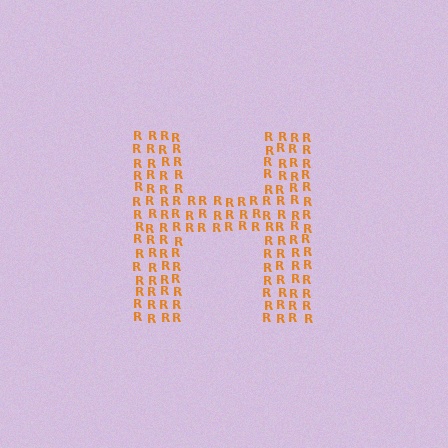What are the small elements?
The small elements are letter R's.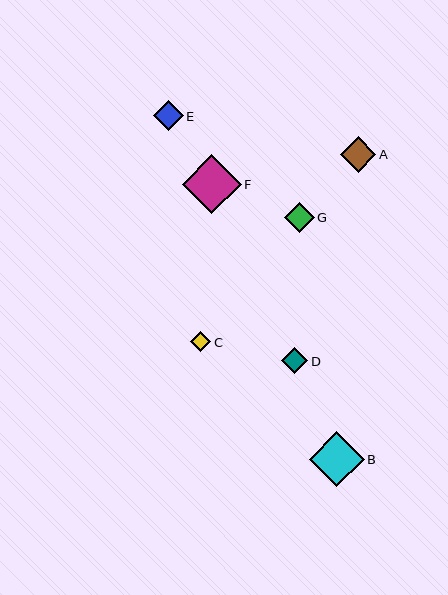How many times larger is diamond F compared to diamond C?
Diamond F is approximately 2.8 times the size of diamond C.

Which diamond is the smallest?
Diamond C is the smallest with a size of approximately 21 pixels.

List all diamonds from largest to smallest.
From largest to smallest: F, B, A, G, E, D, C.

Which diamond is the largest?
Diamond F is the largest with a size of approximately 59 pixels.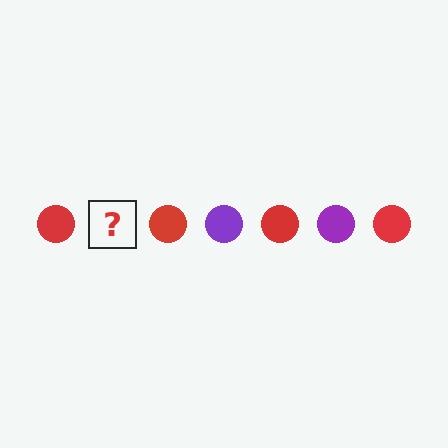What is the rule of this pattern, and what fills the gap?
The rule is that the pattern cycles through red, purple circles. The gap should be filled with a purple circle.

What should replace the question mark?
The question mark should be replaced with a purple circle.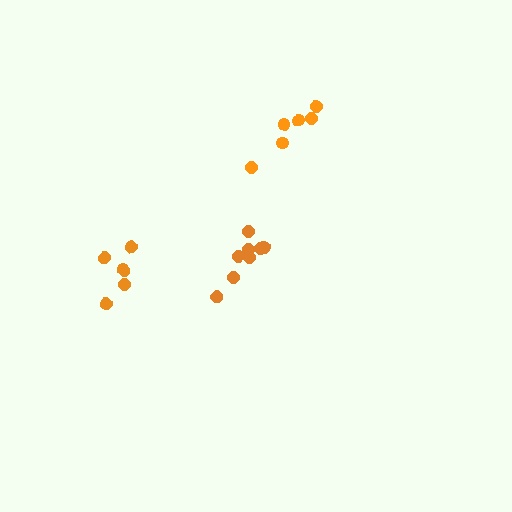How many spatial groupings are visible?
There are 3 spatial groupings.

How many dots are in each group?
Group 1: 8 dots, Group 2: 6 dots, Group 3: 6 dots (20 total).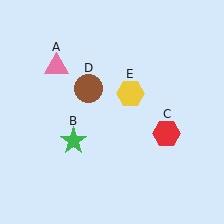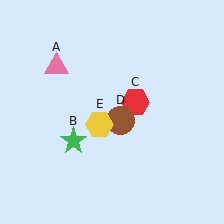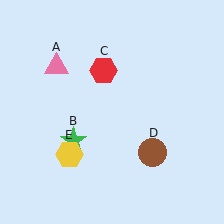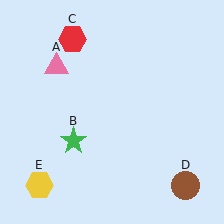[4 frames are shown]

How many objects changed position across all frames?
3 objects changed position: red hexagon (object C), brown circle (object D), yellow hexagon (object E).